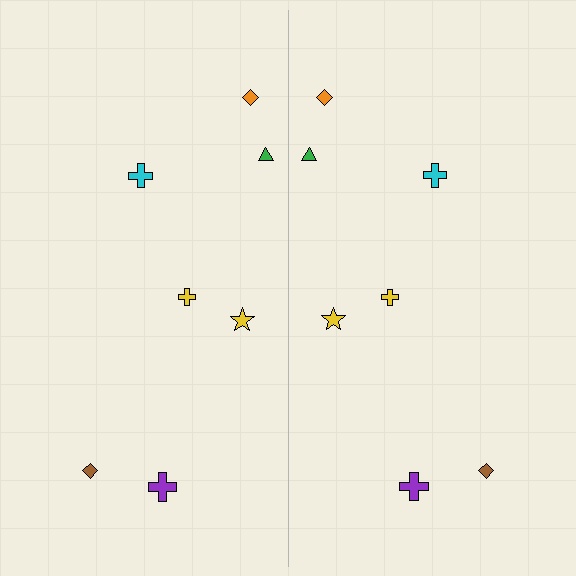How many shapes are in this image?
There are 14 shapes in this image.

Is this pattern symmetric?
Yes, this pattern has bilateral (reflection) symmetry.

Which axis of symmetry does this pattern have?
The pattern has a vertical axis of symmetry running through the center of the image.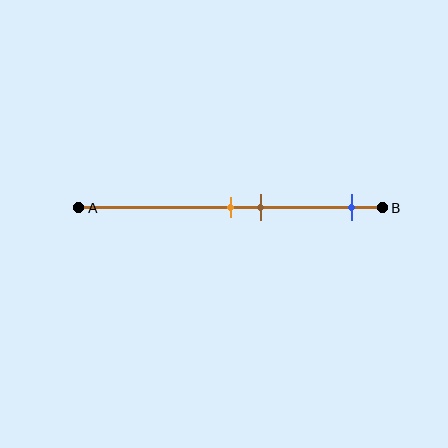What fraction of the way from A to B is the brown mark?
The brown mark is approximately 60% (0.6) of the way from A to B.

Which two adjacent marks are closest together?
The orange and brown marks are the closest adjacent pair.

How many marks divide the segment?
There are 3 marks dividing the segment.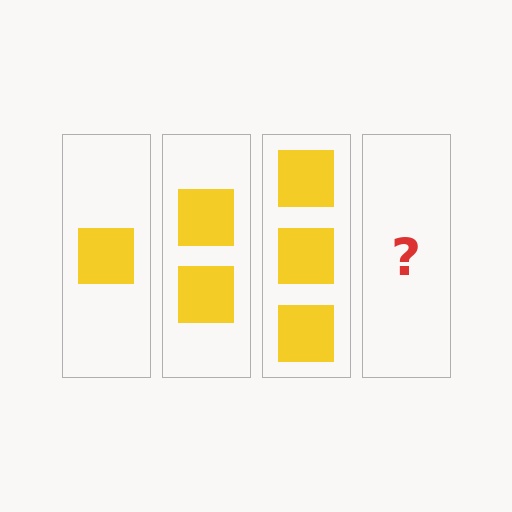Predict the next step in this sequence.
The next step is 4 squares.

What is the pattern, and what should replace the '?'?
The pattern is that each step adds one more square. The '?' should be 4 squares.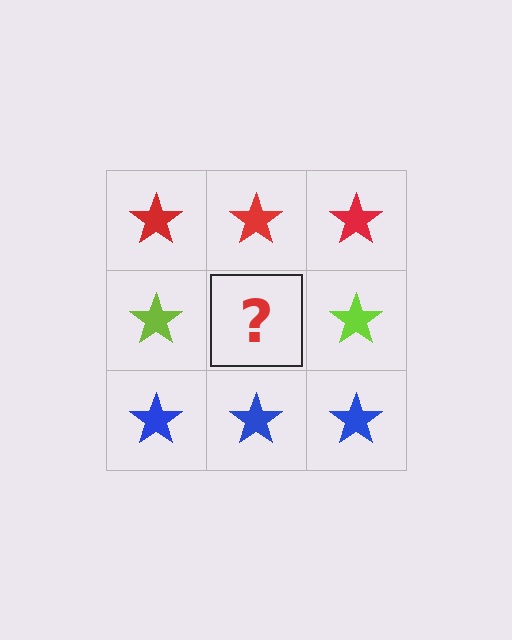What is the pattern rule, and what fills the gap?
The rule is that each row has a consistent color. The gap should be filled with a lime star.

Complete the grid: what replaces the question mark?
The question mark should be replaced with a lime star.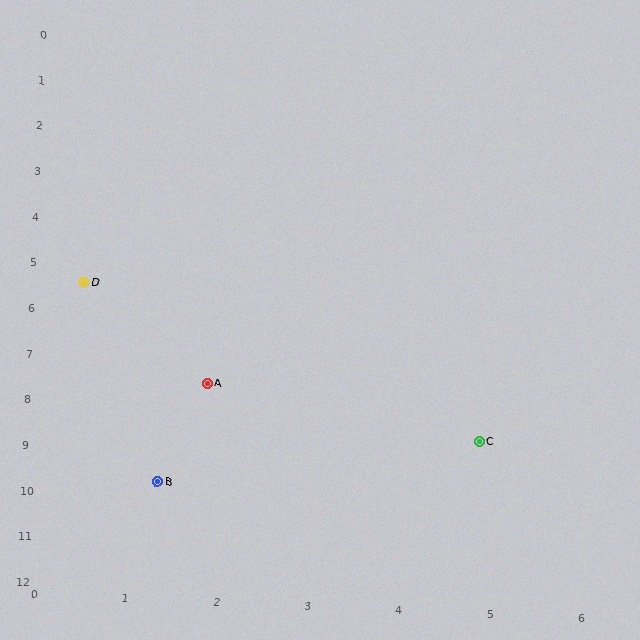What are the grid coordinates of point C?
Point C is at approximately (4.8, 8.5).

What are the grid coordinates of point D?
Point D is at approximately (0.4, 5.4).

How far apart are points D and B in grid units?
Points D and B are about 4.4 grid units apart.